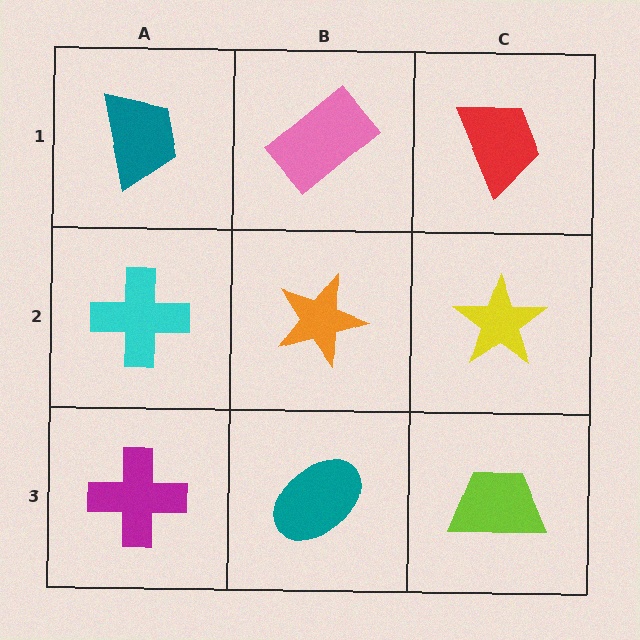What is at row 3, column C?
A lime trapezoid.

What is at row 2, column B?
An orange star.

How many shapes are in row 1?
3 shapes.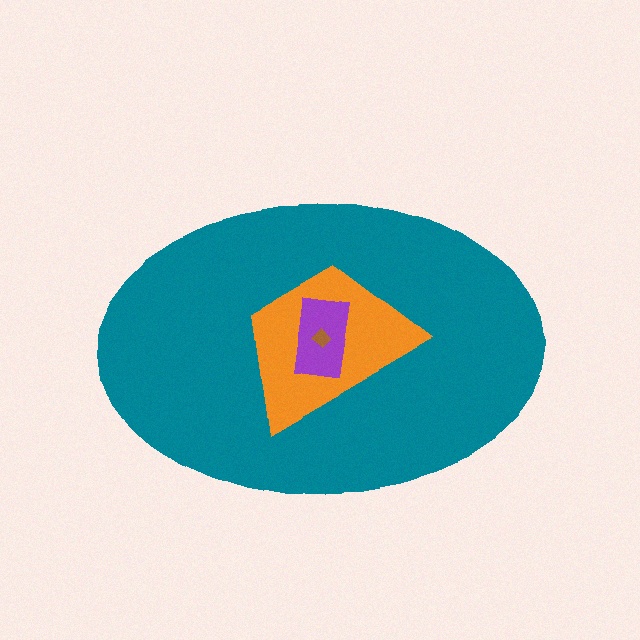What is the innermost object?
The brown diamond.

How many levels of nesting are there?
4.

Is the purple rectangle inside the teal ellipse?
Yes.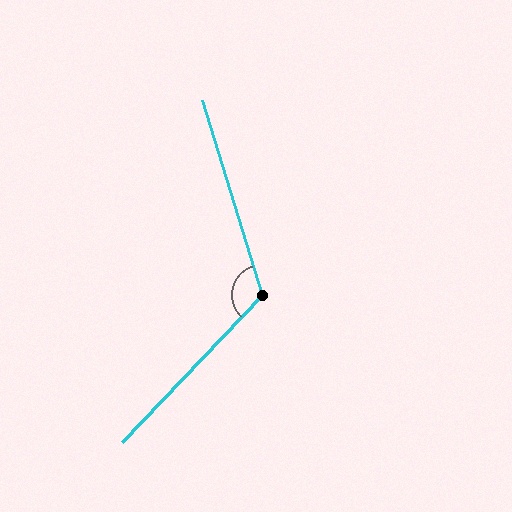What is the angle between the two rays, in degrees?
Approximately 119 degrees.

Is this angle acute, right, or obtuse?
It is obtuse.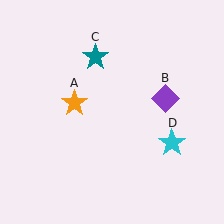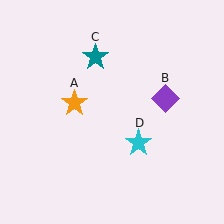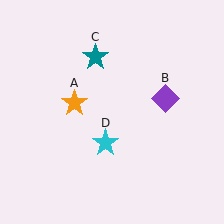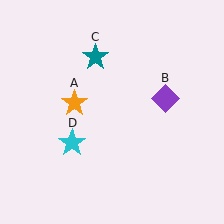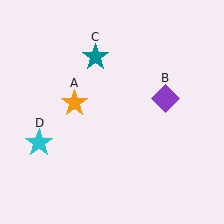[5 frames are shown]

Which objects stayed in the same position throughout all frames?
Orange star (object A) and purple diamond (object B) and teal star (object C) remained stationary.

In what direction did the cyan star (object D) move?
The cyan star (object D) moved left.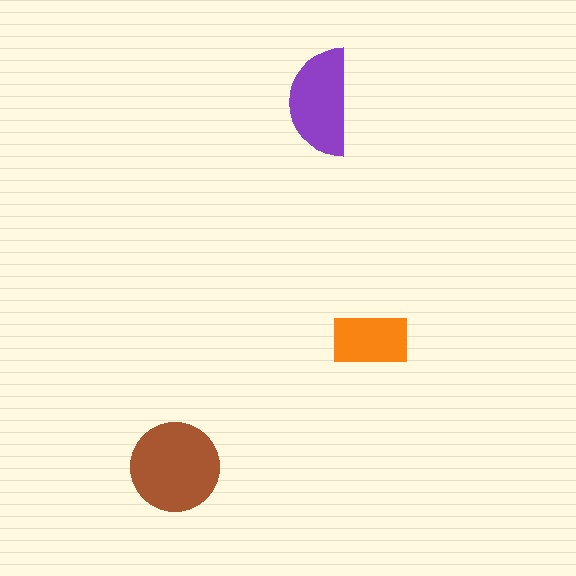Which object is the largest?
The brown circle.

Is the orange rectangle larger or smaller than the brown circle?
Smaller.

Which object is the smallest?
The orange rectangle.